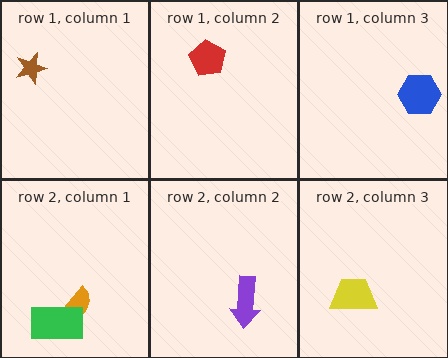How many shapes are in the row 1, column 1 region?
1.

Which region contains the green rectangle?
The row 2, column 1 region.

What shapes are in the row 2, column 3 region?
The yellow trapezoid.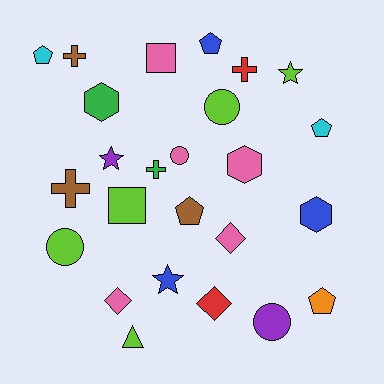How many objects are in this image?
There are 25 objects.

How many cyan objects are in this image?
There are 2 cyan objects.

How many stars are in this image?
There are 3 stars.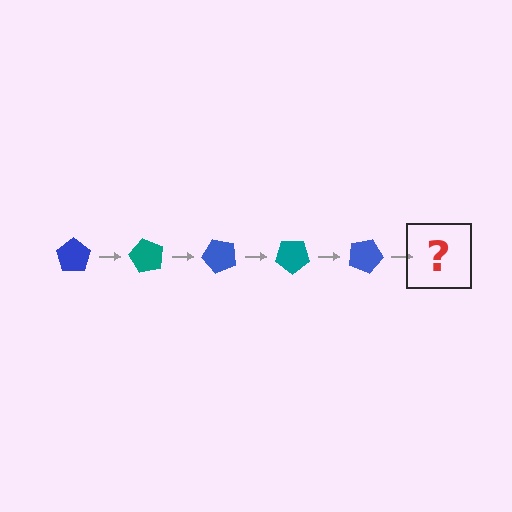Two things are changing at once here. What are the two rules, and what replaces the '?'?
The two rules are that it rotates 60 degrees each step and the color cycles through blue and teal. The '?' should be a teal pentagon, rotated 300 degrees from the start.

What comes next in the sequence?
The next element should be a teal pentagon, rotated 300 degrees from the start.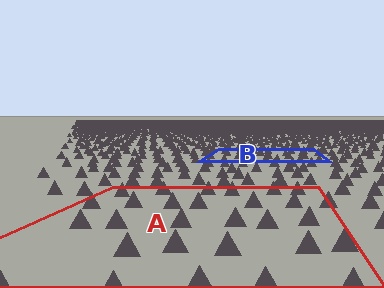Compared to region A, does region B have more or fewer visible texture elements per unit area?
Region B has more texture elements per unit area — they are packed more densely because it is farther away.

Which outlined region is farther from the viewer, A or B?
Region B is farther from the viewer — the texture elements inside it appear smaller and more densely packed.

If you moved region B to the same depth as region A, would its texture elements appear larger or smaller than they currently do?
They would appear larger. At a closer depth, the same texture elements are projected at a bigger on-screen size.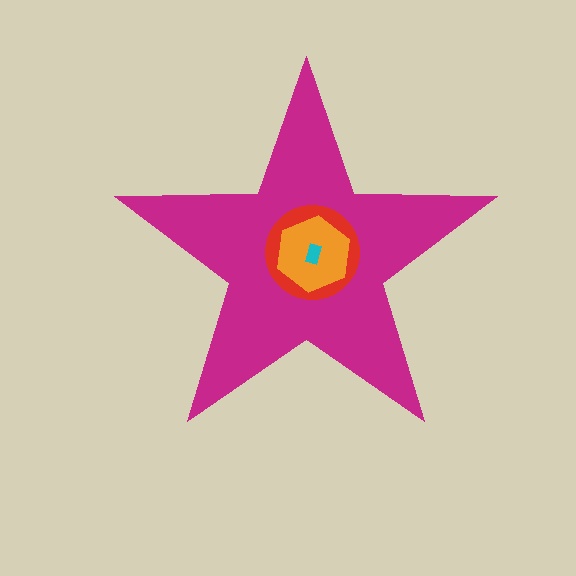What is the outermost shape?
The magenta star.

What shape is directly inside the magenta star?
The red circle.